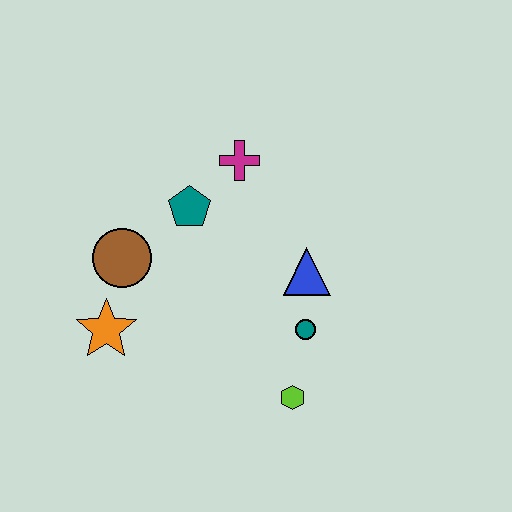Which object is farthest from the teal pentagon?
The lime hexagon is farthest from the teal pentagon.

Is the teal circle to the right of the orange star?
Yes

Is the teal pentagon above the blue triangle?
Yes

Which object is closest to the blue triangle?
The teal circle is closest to the blue triangle.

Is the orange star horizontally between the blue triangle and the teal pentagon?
No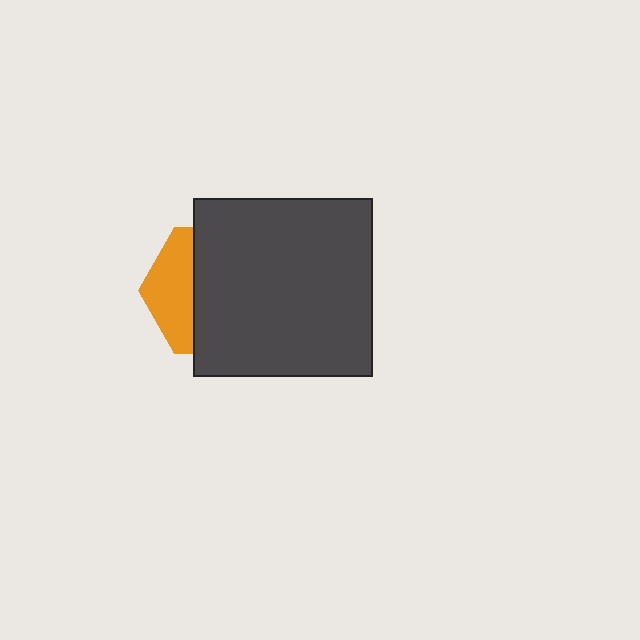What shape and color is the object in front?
The object in front is a dark gray square.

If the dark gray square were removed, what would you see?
You would see the complete orange hexagon.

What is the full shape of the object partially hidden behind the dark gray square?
The partially hidden object is an orange hexagon.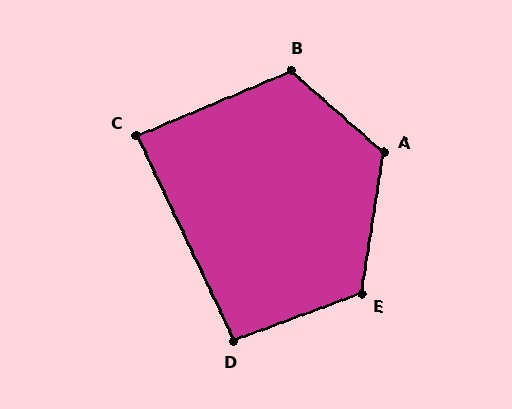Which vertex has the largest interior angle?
A, at approximately 122 degrees.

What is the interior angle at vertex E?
Approximately 119 degrees (obtuse).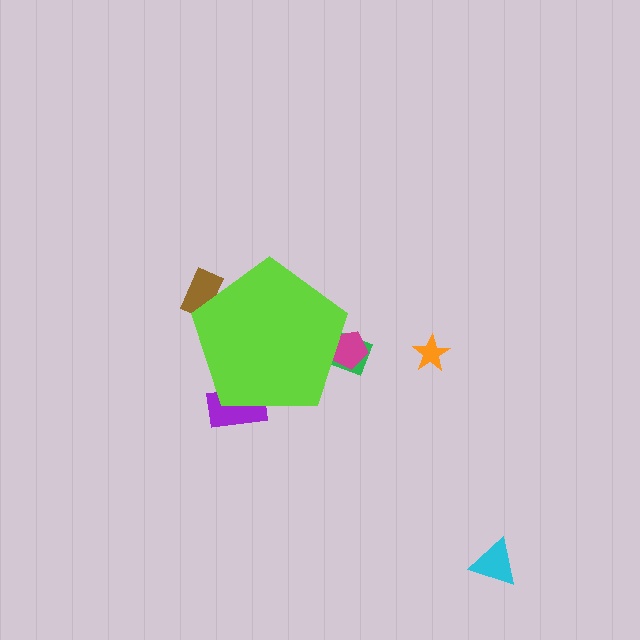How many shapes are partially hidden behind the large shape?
4 shapes are partially hidden.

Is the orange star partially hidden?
No, the orange star is fully visible.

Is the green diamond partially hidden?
Yes, the green diamond is partially hidden behind the lime pentagon.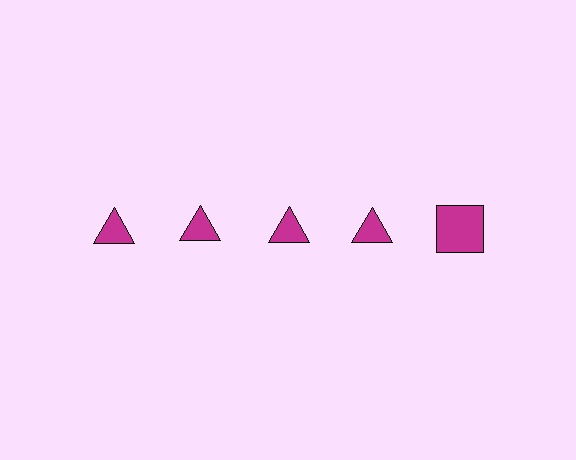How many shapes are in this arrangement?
There are 5 shapes arranged in a grid pattern.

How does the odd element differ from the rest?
It has a different shape: square instead of triangle.